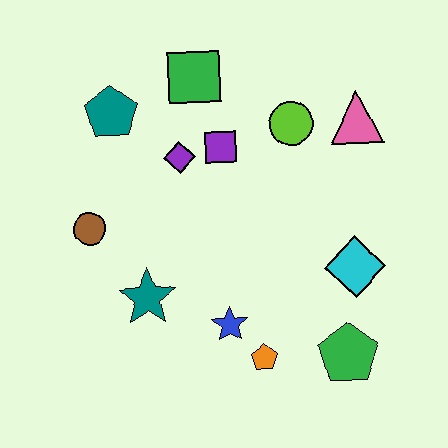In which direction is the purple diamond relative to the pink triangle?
The purple diamond is to the left of the pink triangle.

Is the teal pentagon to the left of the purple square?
Yes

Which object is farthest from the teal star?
The pink triangle is farthest from the teal star.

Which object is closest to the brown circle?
The teal star is closest to the brown circle.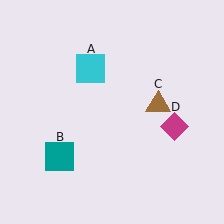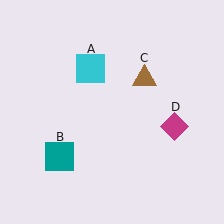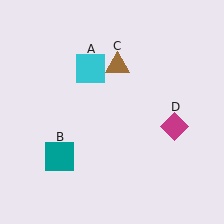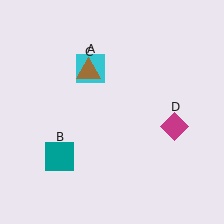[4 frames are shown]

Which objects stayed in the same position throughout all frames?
Cyan square (object A) and teal square (object B) and magenta diamond (object D) remained stationary.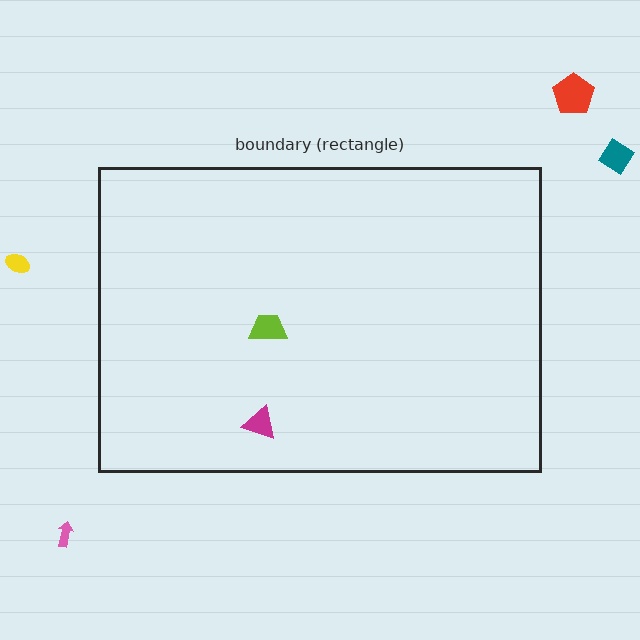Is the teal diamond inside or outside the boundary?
Outside.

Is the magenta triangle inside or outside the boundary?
Inside.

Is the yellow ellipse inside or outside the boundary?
Outside.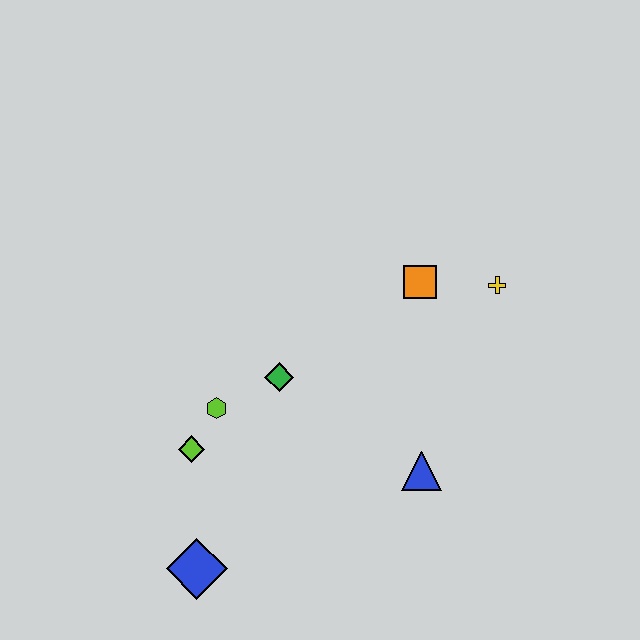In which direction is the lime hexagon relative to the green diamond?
The lime hexagon is to the left of the green diamond.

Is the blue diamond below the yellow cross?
Yes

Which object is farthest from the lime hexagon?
The yellow cross is farthest from the lime hexagon.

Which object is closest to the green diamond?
The lime hexagon is closest to the green diamond.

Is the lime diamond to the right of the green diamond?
No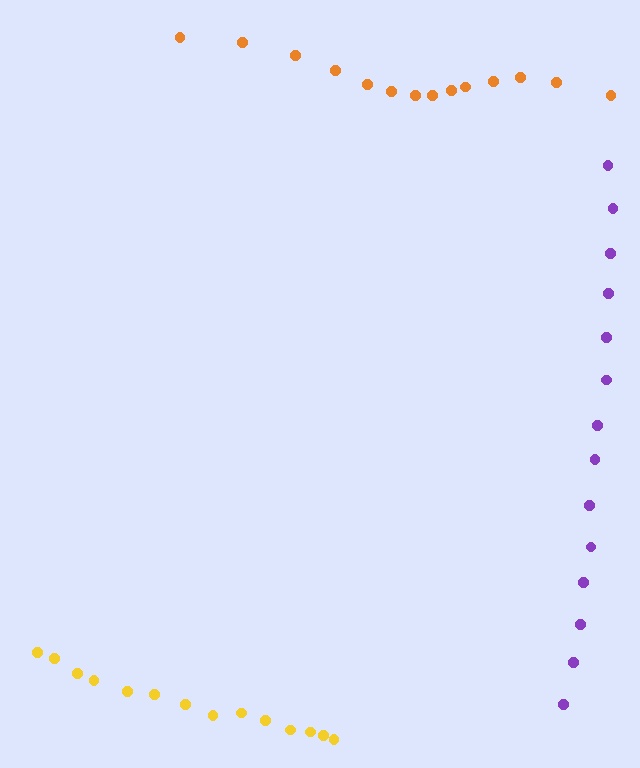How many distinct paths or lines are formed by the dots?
There are 3 distinct paths.